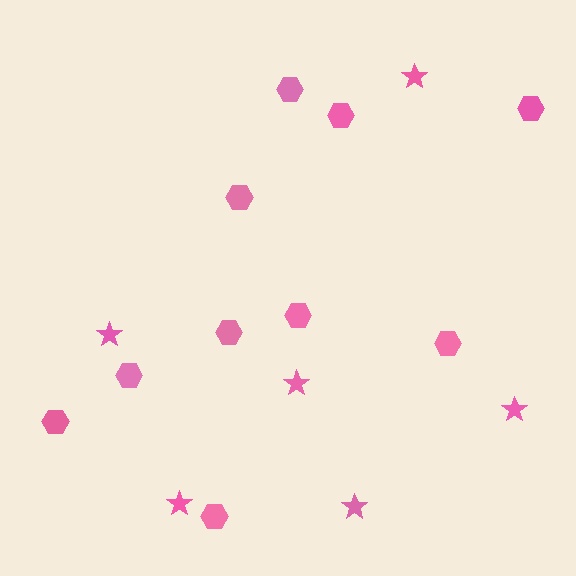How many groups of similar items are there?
There are 2 groups: one group of hexagons (10) and one group of stars (6).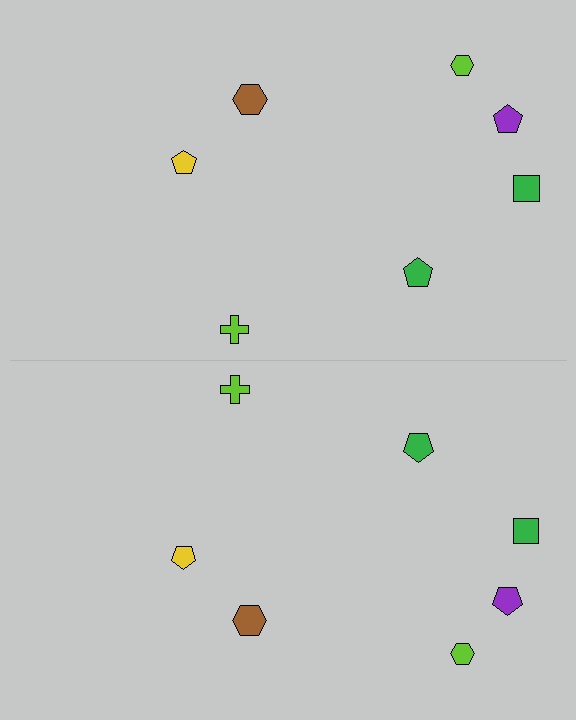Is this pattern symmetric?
Yes, this pattern has bilateral (reflection) symmetry.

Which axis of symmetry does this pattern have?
The pattern has a horizontal axis of symmetry running through the center of the image.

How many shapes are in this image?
There are 14 shapes in this image.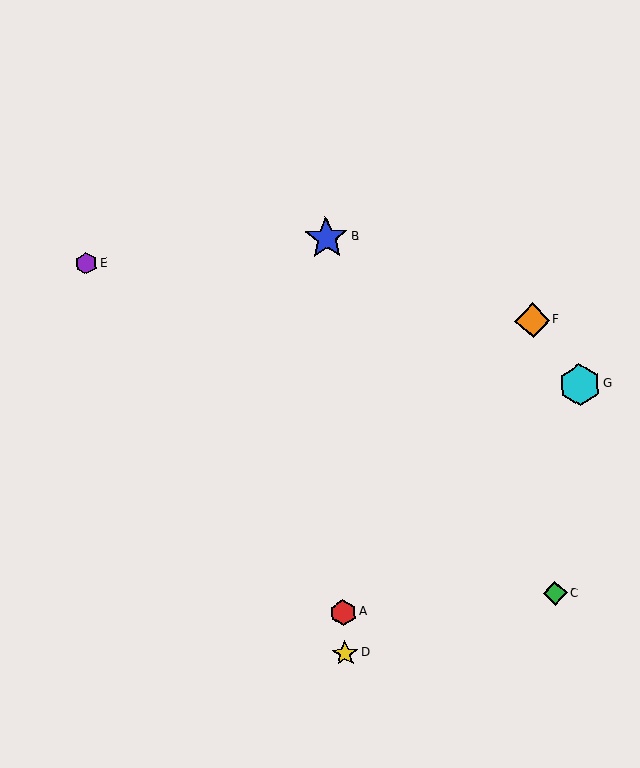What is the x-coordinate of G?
Object G is at x≈580.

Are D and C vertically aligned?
No, D is at x≈345 and C is at x≈555.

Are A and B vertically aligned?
Yes, both are at x≈343.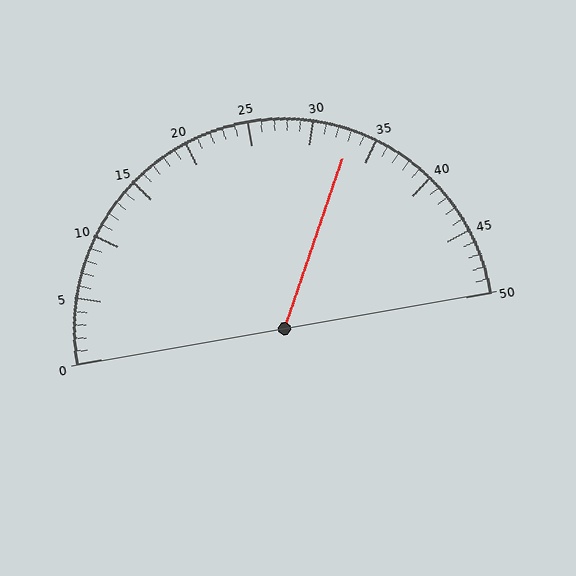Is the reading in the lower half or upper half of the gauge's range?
The reading is in the upper half of the range (0 to 50).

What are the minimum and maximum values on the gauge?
The gauge ranges from 0 to 50.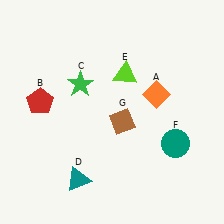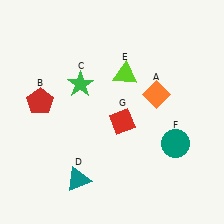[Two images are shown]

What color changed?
The diamond (G) changed from brown in Image 1 to red in Image 2.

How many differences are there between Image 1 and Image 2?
There is 1 difference between the two images.